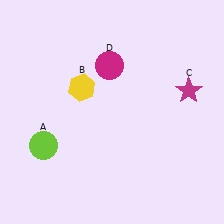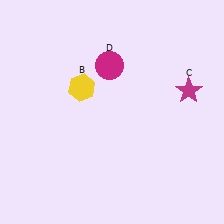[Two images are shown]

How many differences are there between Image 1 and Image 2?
There is 1 difference between the two images.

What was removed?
The lime circle (A) was removed in Image 2.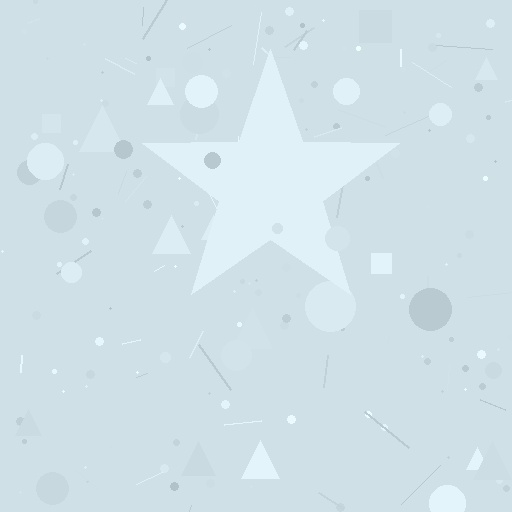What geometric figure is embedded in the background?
A star is embedded in the background.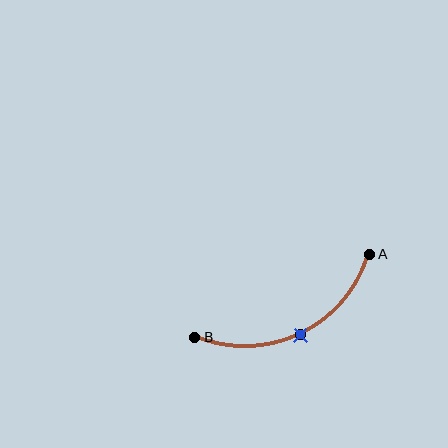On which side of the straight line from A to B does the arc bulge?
The arc bulges below the straight line connecting A and B.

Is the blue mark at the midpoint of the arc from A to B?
Yes. The blue mark lies on the arc at equal arc-length from both A and B — it is the arc midpoint.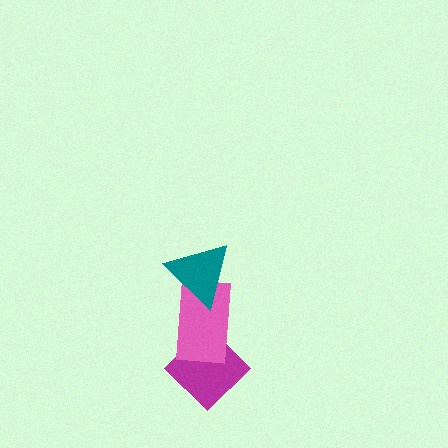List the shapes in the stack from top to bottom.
From top to bottom: the teal triangle, the pink rectangle, the magenta diamond.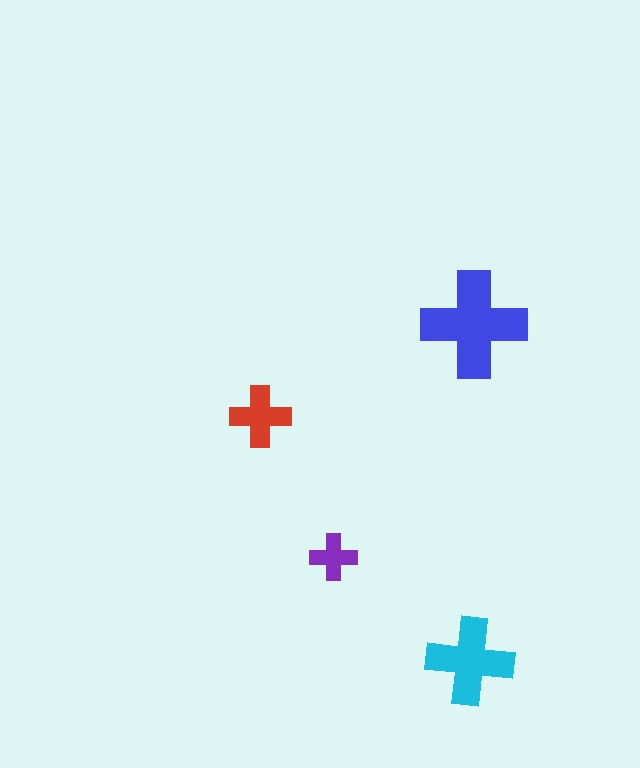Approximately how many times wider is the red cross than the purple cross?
About 1.5 times wider.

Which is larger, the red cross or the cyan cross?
The cyan one.